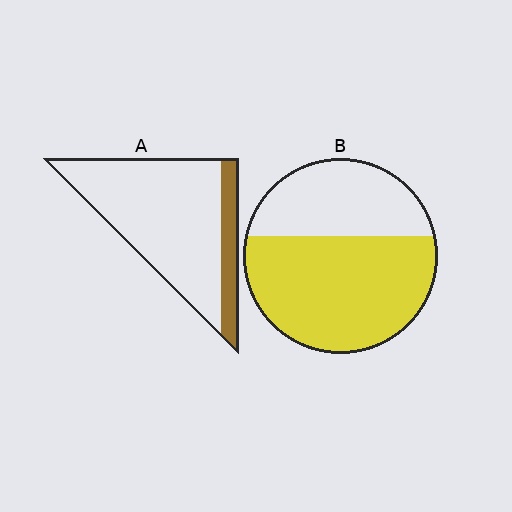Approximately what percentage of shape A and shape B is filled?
A is approximately 15% and B is approximately 65%.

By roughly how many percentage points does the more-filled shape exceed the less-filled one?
By roughly 45 percentage points (B over A).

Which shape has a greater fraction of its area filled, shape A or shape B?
Shape B.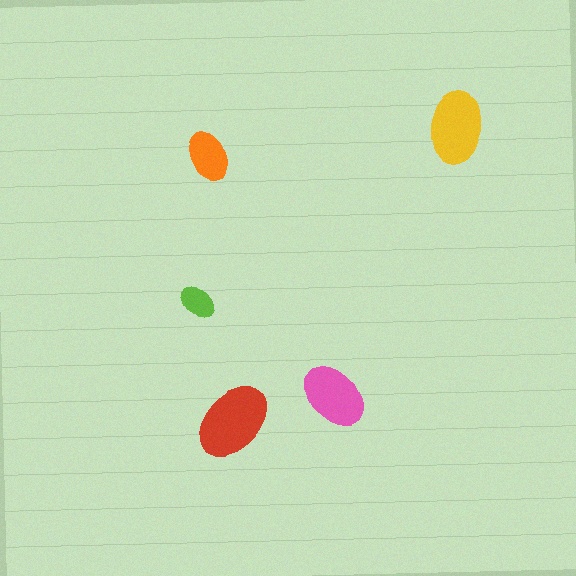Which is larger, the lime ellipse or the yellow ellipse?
The yellow one.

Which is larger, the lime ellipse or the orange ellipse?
The orange one.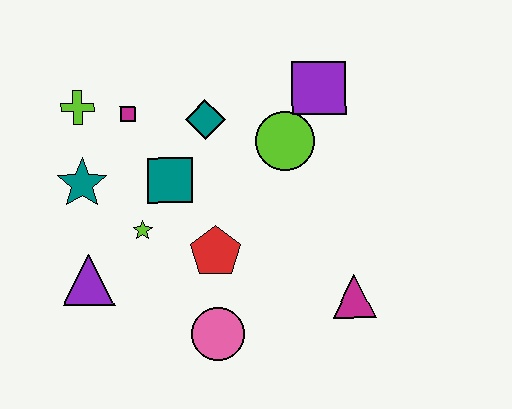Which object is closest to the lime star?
The teal square is closest to the lime star.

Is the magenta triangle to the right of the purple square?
Yes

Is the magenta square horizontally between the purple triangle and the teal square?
Yes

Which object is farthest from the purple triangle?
The purple square is farthest from the purple triangle.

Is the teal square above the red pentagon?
Yes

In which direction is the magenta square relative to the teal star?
The magenta square is above the teal star.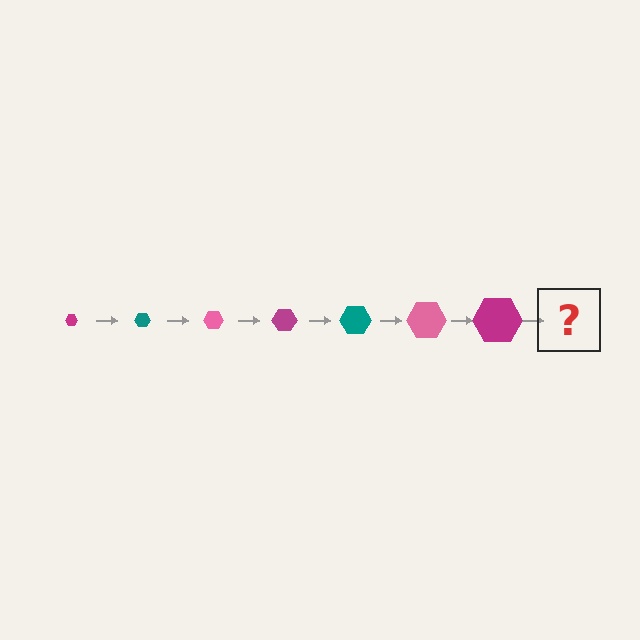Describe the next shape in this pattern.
It should be a teal hexagon, larger than the previous one.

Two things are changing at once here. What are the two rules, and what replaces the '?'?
The two rules are that the hexagon grows larger each step and the color cycles through magenta, teal, and pink. The '?' should be a teal hexagon, larger than the previous one.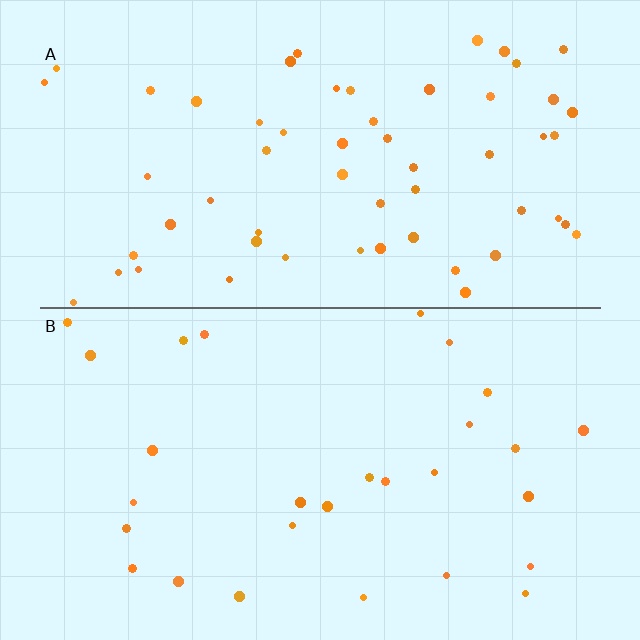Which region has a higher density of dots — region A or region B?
A (the top).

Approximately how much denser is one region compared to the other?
Approximately 2.0× — region A over region B.